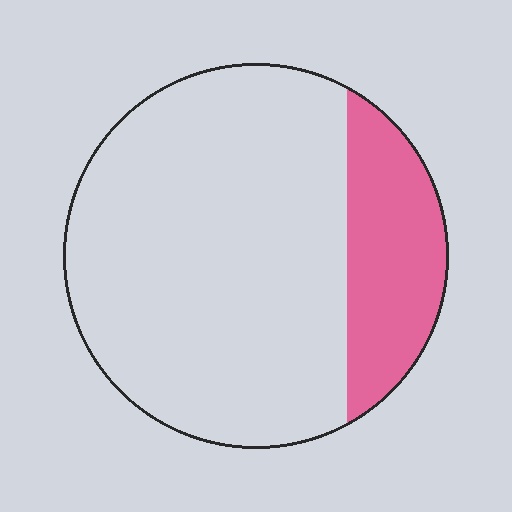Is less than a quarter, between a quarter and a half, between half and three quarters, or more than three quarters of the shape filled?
Less than a quarter.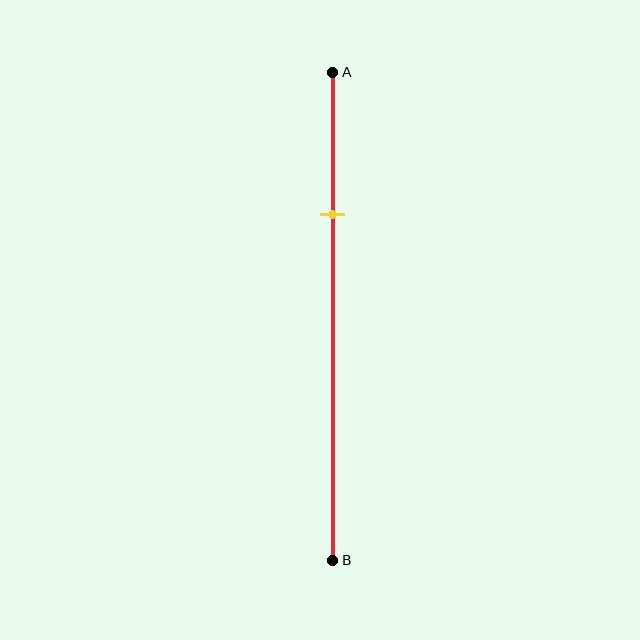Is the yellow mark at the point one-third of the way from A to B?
No, the mark is at about 30% from A, not at the 33% one-third point.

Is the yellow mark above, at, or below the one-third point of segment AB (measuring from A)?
The yellow mark is above the one-third point of segment AB.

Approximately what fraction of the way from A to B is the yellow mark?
The yellow mark is approximately 30% of the way from A to B.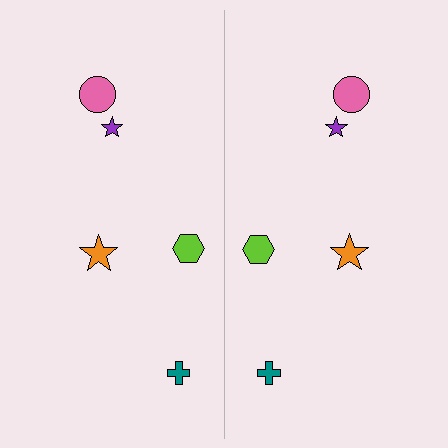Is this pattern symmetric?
Yes, this pattern has bilateral (reflection) symmetry.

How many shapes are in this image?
There are 10 shapes in this image.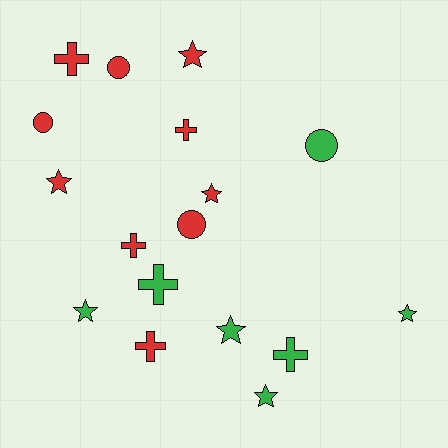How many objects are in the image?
There are 17 objects.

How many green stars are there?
There are 4 green stars.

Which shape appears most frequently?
Star, with 7 objects.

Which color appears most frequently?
Red, with 10 objects.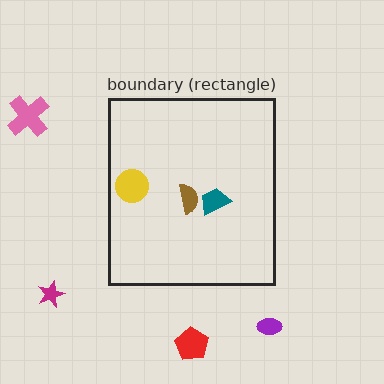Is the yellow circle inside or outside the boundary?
Inside.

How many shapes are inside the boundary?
3 inside, 4 outside.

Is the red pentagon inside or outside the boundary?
Outside.